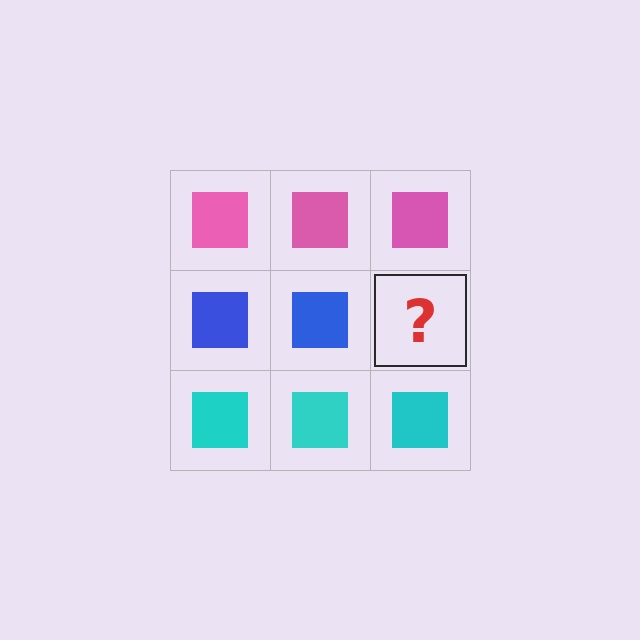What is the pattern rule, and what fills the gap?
The rule is that each row has a consistent color. The gap should be filled with a blue square.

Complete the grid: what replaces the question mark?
The question mark should be replaced with a blue square.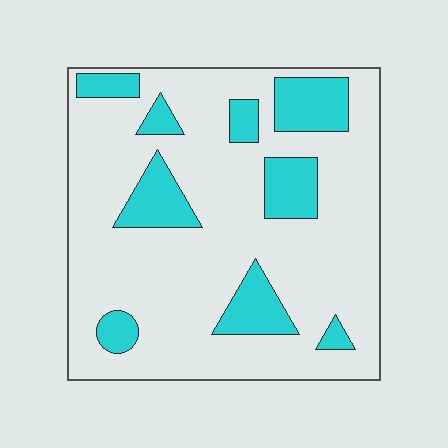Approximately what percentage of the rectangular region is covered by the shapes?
Approximately 20%.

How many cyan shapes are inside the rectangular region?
9.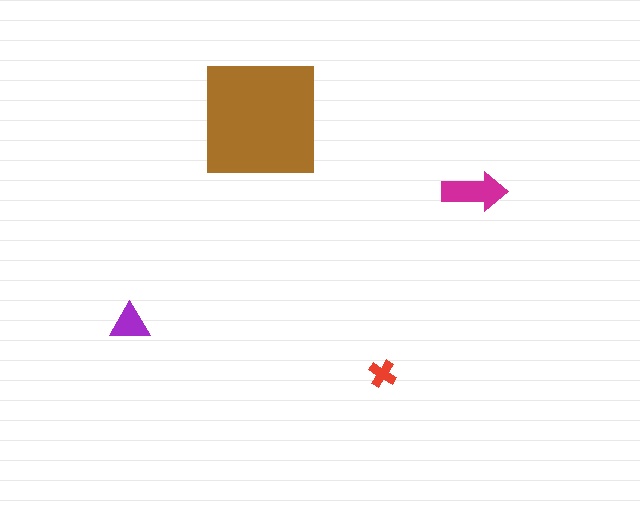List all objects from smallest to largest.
The red cross, the purple triangle, the magenta arrow, the brown square.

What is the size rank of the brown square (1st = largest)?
1st.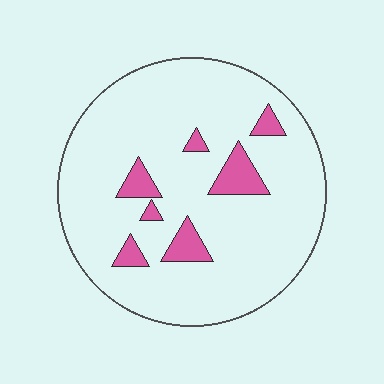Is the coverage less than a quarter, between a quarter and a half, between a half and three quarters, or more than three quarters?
Less than a quarter.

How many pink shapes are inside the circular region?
7.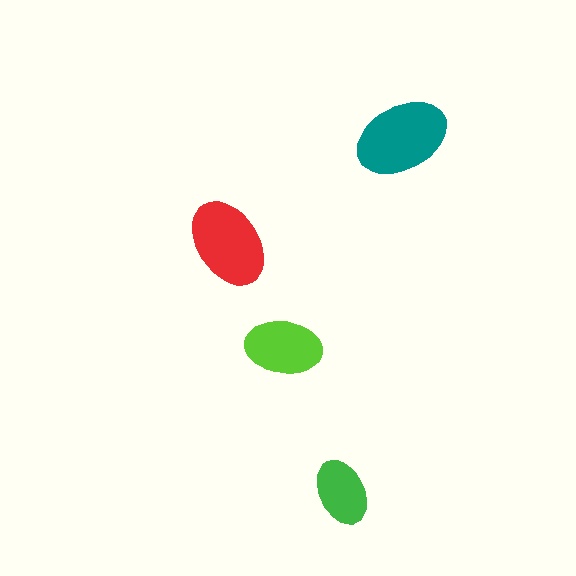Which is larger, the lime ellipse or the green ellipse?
The lime one.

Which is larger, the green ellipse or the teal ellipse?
The teal one.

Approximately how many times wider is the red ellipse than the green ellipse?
About 1.5 times wider.